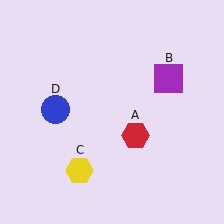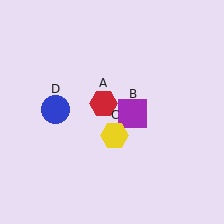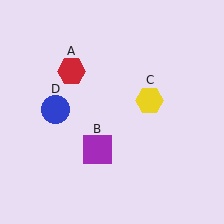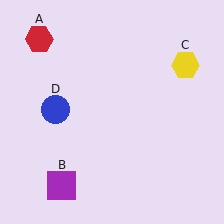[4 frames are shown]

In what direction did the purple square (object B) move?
The purple square (object B) moved down and to the left.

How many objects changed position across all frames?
3 objects changed position: red hexagon (object A), purple square (object B), yellow hexagon (object C).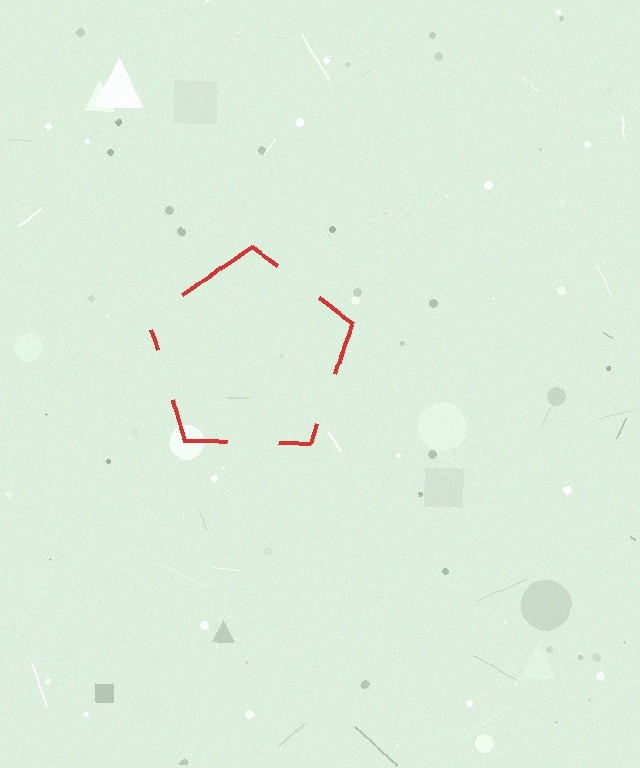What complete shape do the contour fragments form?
The contour fragments form a pentagon.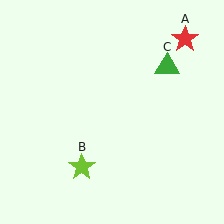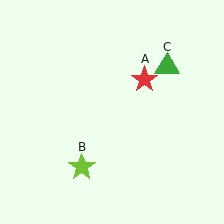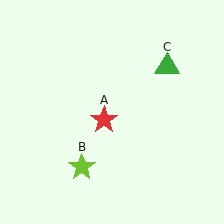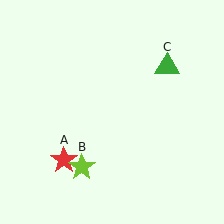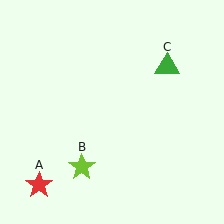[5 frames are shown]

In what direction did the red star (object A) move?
The red star (object A) moved down and to the left.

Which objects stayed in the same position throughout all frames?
Lime star (object B) and green triangle (object C) remained stationary.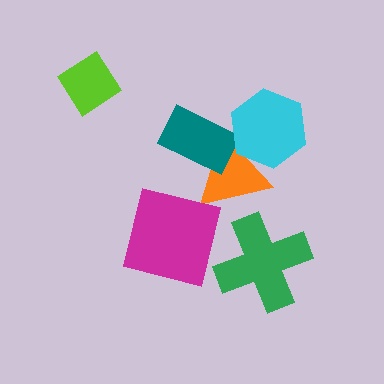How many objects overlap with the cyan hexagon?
1 object overlaps with the cyan hexagon.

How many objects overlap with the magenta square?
0 objects overlap with the magenta square.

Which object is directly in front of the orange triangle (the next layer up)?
The teal rectangle is directly in front of the orange triangle.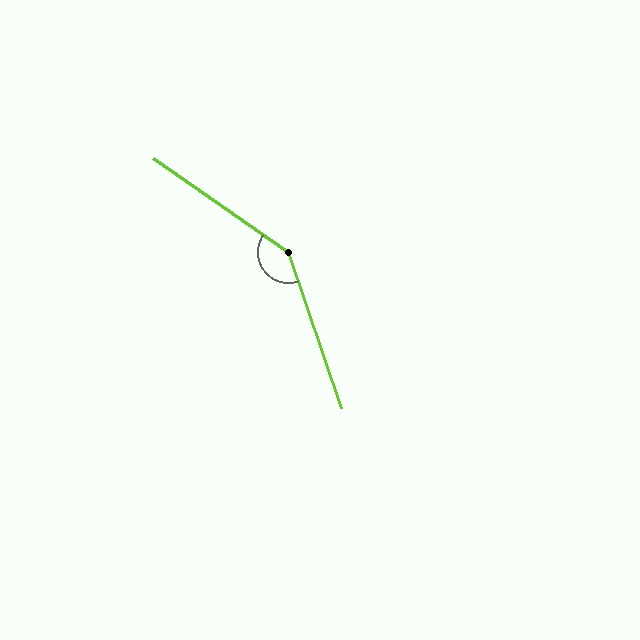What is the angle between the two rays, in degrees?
Approximately 144 degrees.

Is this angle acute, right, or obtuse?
It is obtuse.